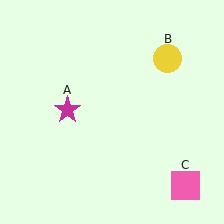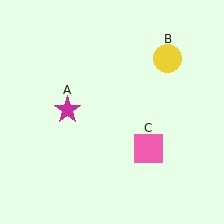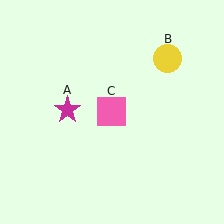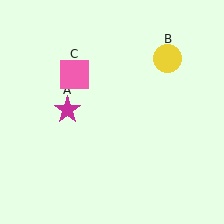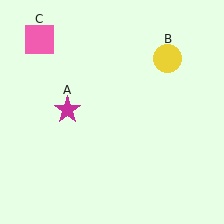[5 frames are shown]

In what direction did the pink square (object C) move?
The pink square (object C) moved up and to the left.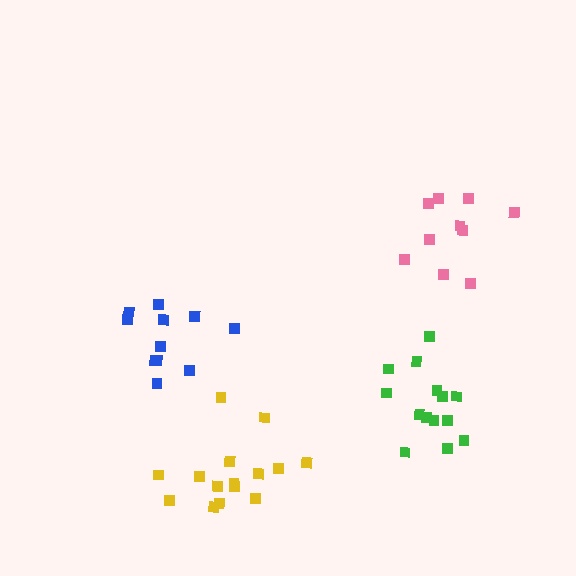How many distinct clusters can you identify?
There are 4 distinct clusters.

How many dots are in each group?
Group 1: 14 dots, Group 2: 15 dots, Group 3: 10 dots, Group 4: 11 dots (50 total).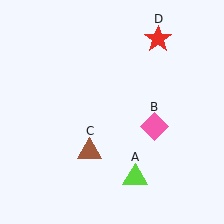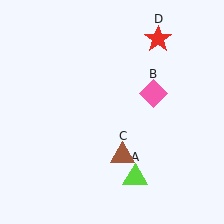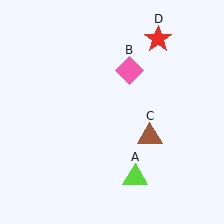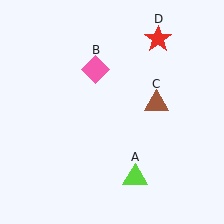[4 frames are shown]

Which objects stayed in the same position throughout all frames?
Lime triangle (object A) and red star (object D) remained stationary.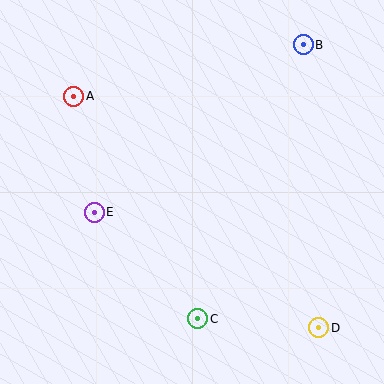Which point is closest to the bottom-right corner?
Point D is closest to the bottom-right corner.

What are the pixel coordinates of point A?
Point A is at (74, 96).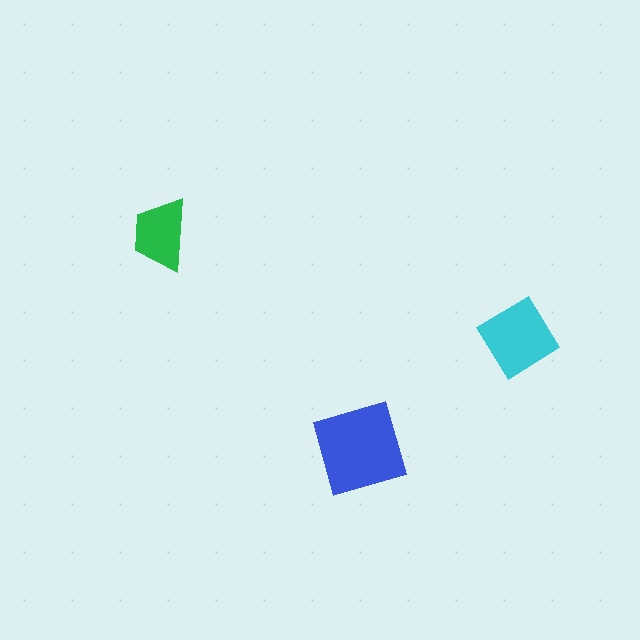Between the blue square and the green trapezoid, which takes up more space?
The blue square.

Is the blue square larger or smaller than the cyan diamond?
Larger.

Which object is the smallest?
The green trapezoid.